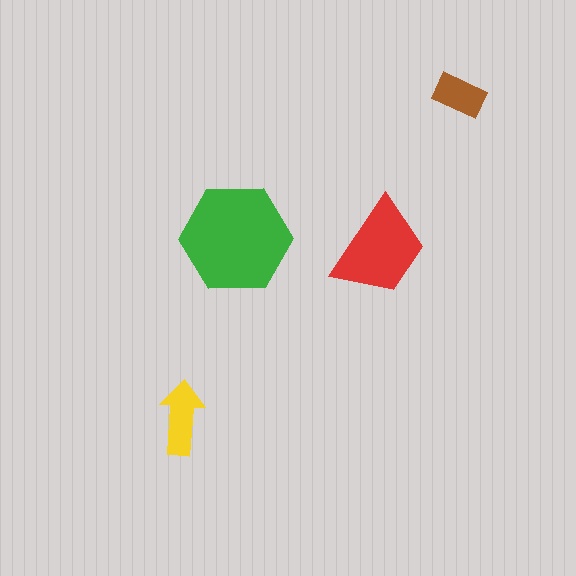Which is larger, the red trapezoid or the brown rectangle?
The red trapezoid.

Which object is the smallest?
The brown rectangle.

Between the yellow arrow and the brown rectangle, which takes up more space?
The yellow arrow.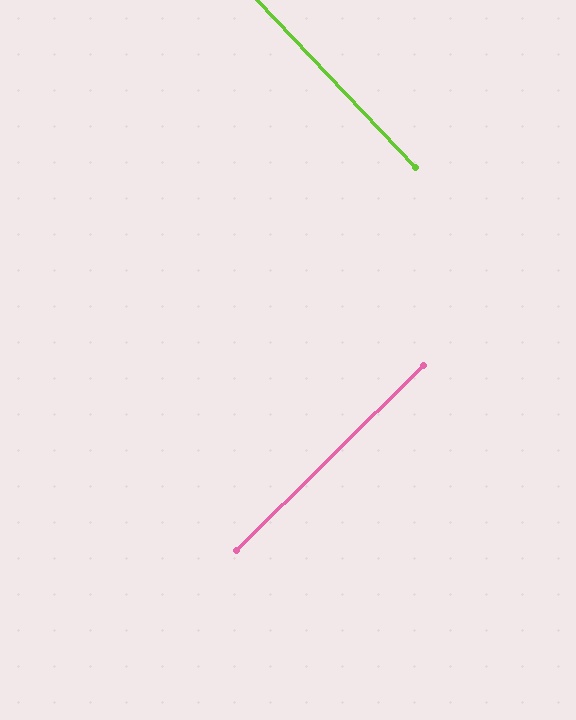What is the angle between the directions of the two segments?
Approximately 89 degrees.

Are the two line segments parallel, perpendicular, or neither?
Perpendicular — they meet at approximately 89°.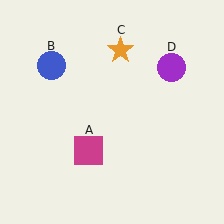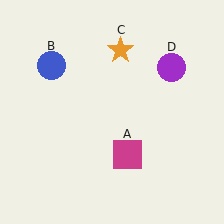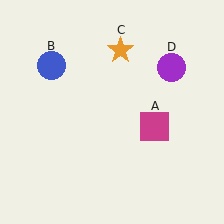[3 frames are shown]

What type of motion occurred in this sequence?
The magenta square (object A) rotated counterclockwise around the center of the scene.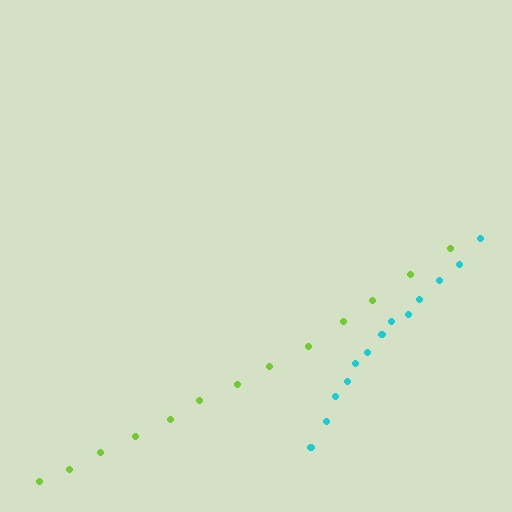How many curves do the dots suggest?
There are 2 distinct paths.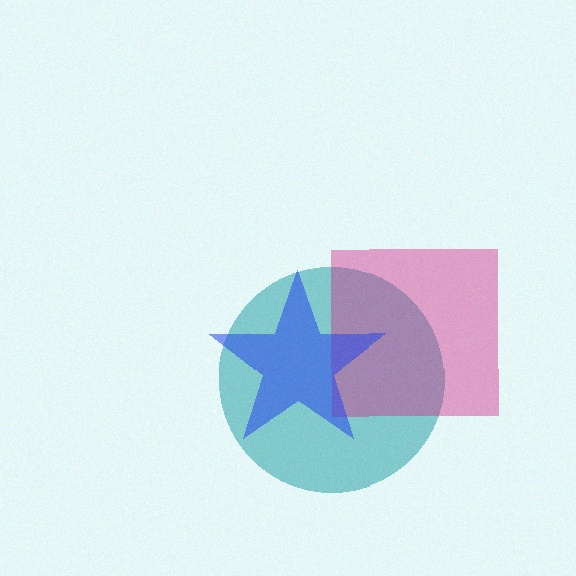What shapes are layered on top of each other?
The layered shapes are: a teal circle, a magenta square, a blue star.